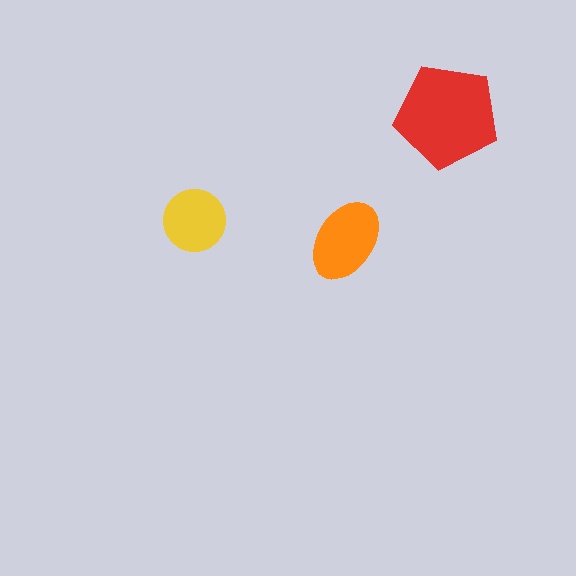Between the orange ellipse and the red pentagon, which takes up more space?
The red pentagon.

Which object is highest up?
The red pentagon is topmost.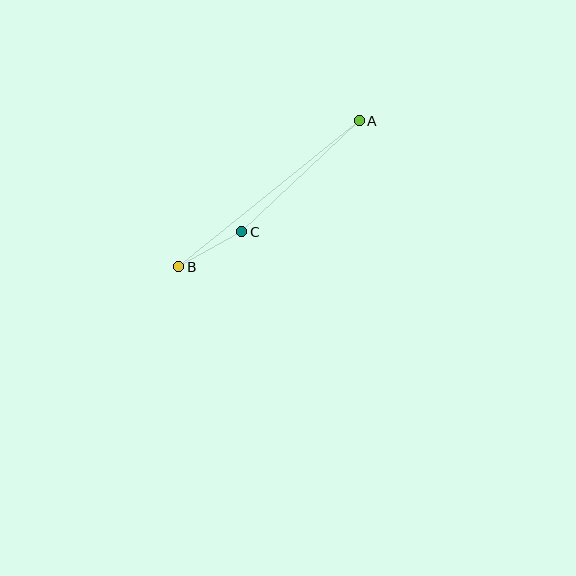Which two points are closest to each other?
Points B and C are closest to each other.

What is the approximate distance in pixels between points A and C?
The distance between A and C is approximately 162 pixels.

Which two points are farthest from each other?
Points A and B are farthest from each other.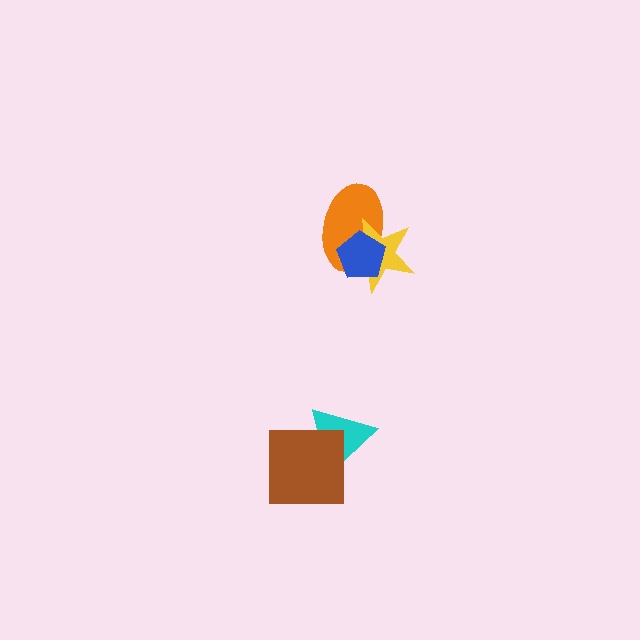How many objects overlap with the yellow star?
2 objects overlap with the yellow star.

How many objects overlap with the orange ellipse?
2 objects overlap with the orange ellipse.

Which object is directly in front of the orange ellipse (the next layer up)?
The yellow star is directly in front of the orange ellipse.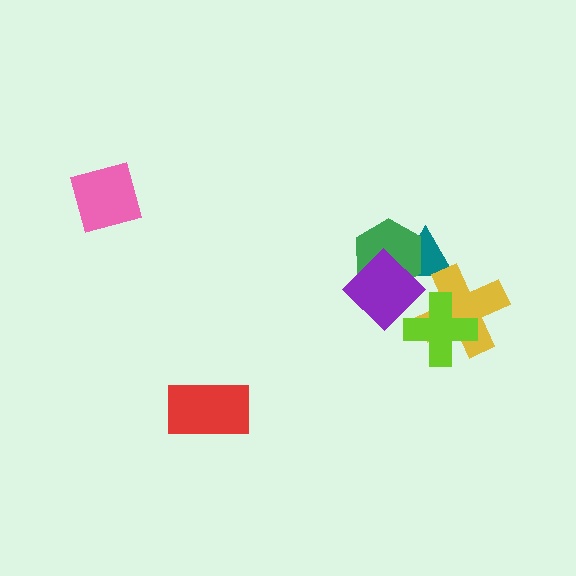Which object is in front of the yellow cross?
The lime cross is in front of the yellow cross.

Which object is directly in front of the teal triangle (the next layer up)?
The green hexagon is directly in front of the teal triangle.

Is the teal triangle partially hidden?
Yes, it is partially covered by another shape.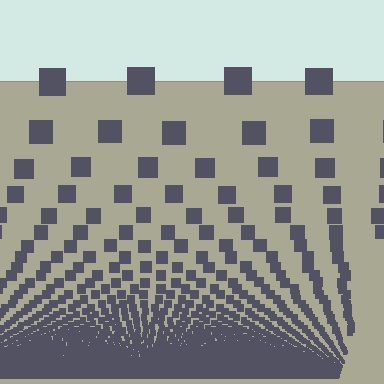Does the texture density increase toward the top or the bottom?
Density increases toward the bottom.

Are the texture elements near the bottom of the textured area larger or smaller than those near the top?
Smaller. The gradient is inverted — elements near the bottom are smaller and denser.